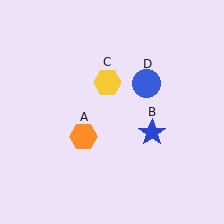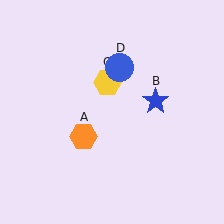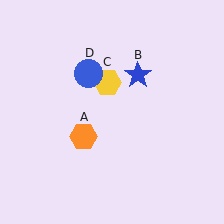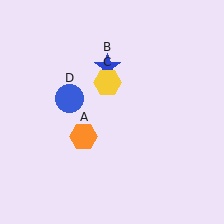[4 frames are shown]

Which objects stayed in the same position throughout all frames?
Orange hexagon (object A) and yellow hexagon (object C) remained stationary.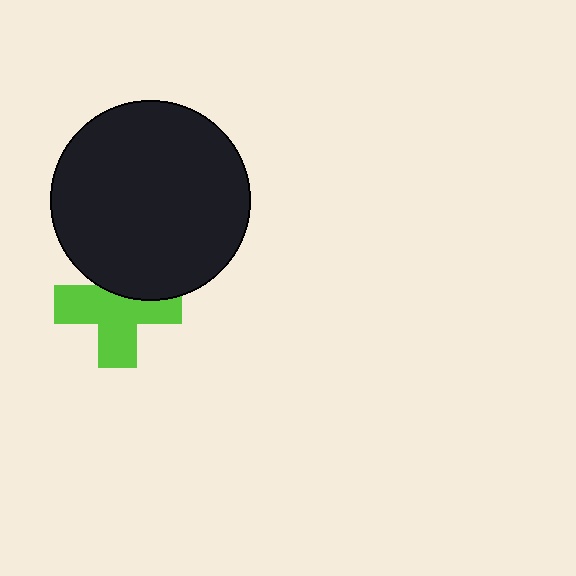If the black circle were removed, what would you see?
You would see the complete lime cross.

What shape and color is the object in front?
The object in front is a black circle.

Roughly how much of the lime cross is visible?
Most of it is visible (roughly 66%).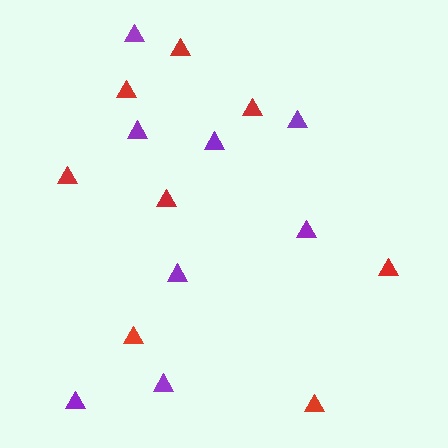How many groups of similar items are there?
There are 2 groups: one group of purple triangles (8) and one group of red triangles (8).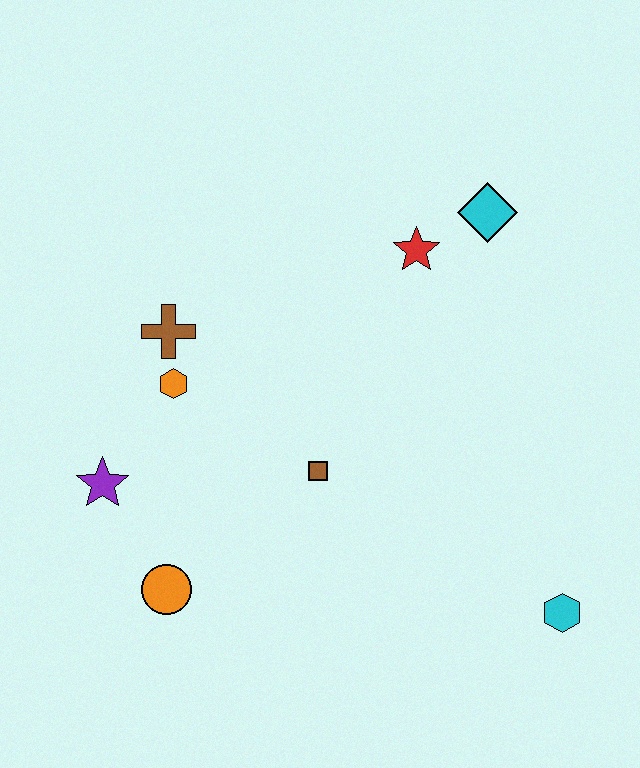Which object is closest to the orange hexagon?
The brown cross is closest to the orange hexagon.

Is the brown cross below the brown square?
No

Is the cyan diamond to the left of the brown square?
No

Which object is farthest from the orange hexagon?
The cyan hexagon is farthest from the orange hexagon.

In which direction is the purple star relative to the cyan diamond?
The purple star is to the left of the cyan diamond.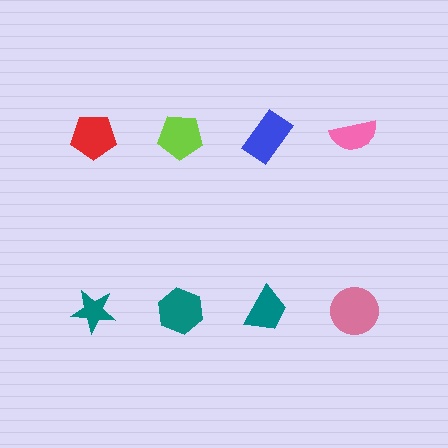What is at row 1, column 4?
A pink semicircle.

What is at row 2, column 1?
A teal star.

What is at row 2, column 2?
A teal hexagon.